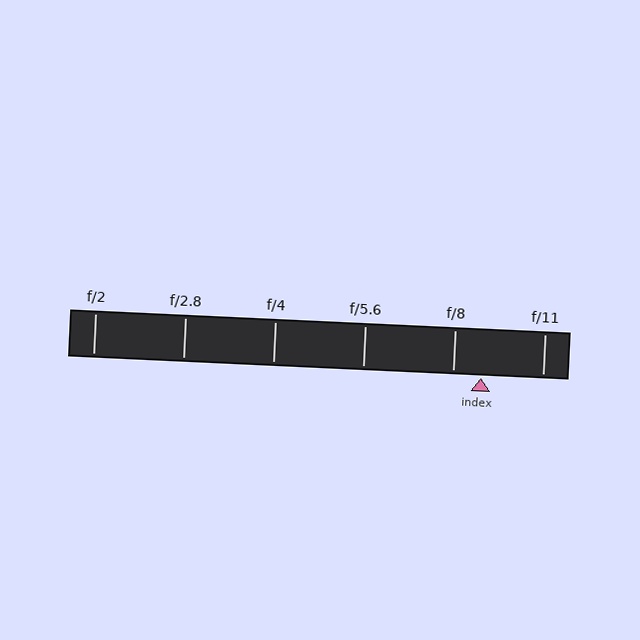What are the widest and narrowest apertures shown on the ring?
The widest aperture shown is f/2 and the narrowest is f/11.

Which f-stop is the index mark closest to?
The index mark is closest to f/8.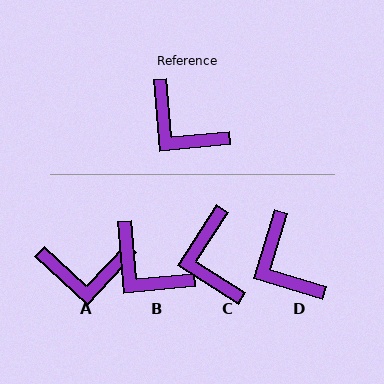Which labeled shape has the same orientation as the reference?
B.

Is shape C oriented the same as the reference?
No, it is off by about 38 degrees.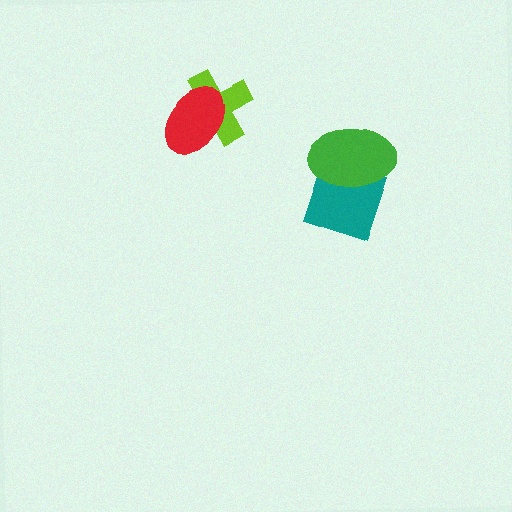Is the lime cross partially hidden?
Yes, it is partially covered by another shape.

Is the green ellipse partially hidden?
No, no other shape covers it.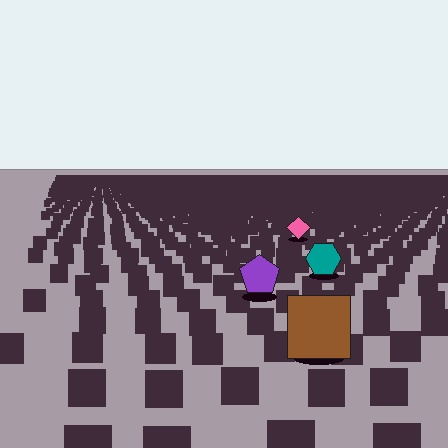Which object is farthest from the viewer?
The pink diamond is farthest from the viewer. It appears smaller and the ground texture around it is denser.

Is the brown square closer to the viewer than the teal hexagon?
Yes. The brown square is closer — you can tell from the texture gradient: the ground texture is coarser near it.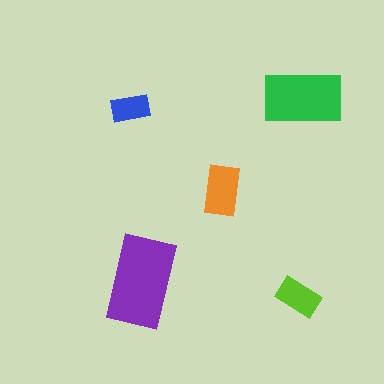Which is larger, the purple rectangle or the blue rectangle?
The purple one.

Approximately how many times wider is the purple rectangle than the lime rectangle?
About 2 times wider.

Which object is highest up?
The green rectangle is topmost.